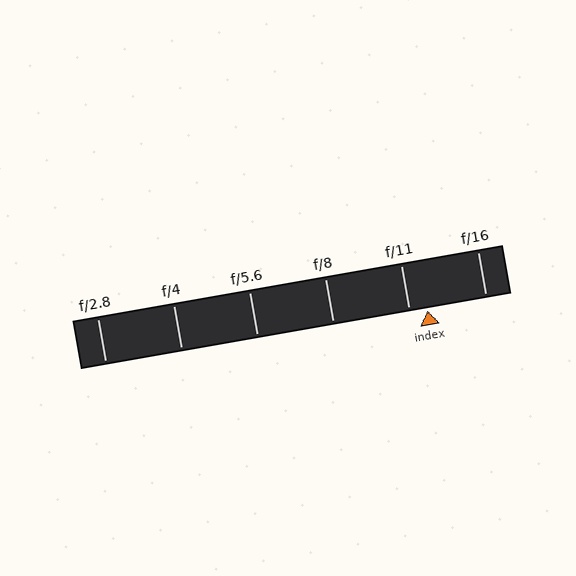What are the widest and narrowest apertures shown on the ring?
The widest aperture shown is f/2.8 and the narrowest is f/16.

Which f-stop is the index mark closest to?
The index mark is closest to f/11.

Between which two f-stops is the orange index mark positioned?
The index mark is between f/11 and f/16.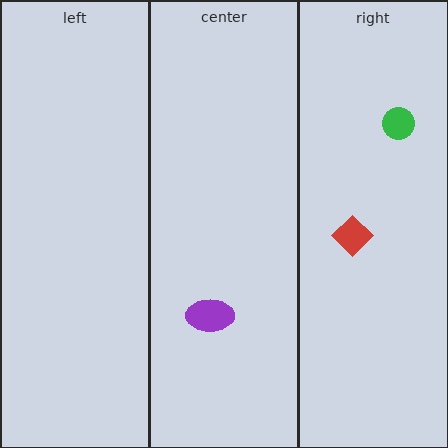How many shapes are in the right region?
2.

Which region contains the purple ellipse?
The center region.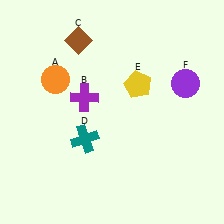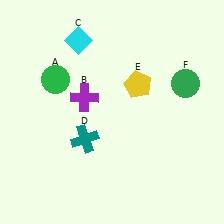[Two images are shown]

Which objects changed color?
A changed from orange to green. C changed from brown to cyan. F changed from purple to green.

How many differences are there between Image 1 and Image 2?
There are 3 differences between the two images.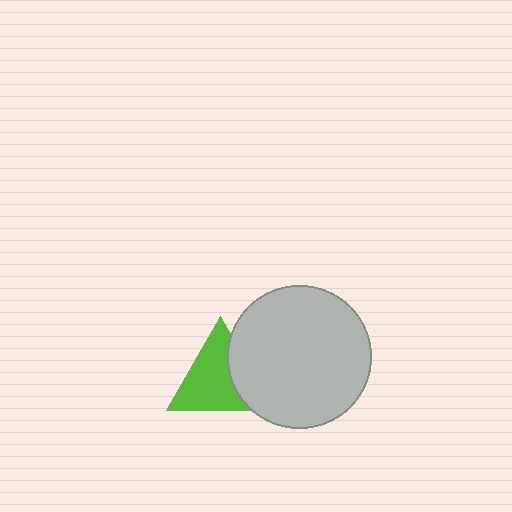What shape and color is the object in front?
The object in front is a light gray circle.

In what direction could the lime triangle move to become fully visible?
The lime triangle could move left. That would shift it out from behind the light gray circle entirely.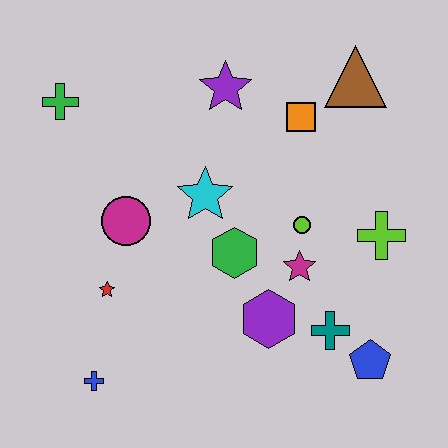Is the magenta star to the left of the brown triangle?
Yes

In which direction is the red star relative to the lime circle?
The red star is to the left of the lime circle.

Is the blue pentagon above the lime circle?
No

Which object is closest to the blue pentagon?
The teal cross is closest to the blue pentagon.